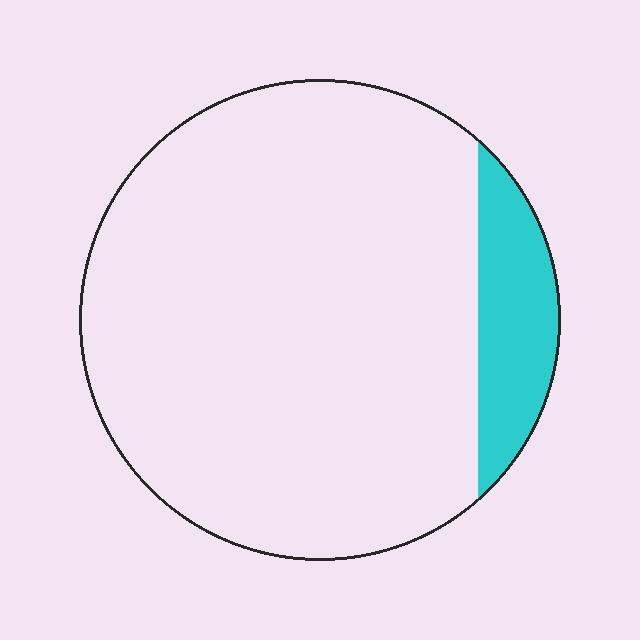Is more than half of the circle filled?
No.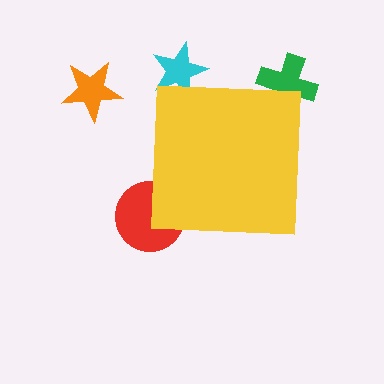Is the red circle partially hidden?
Yes, the red circle is partially hidden behind the yellow square.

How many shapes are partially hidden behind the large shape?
3 shapes are partially hidden.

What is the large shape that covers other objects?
A yellow square.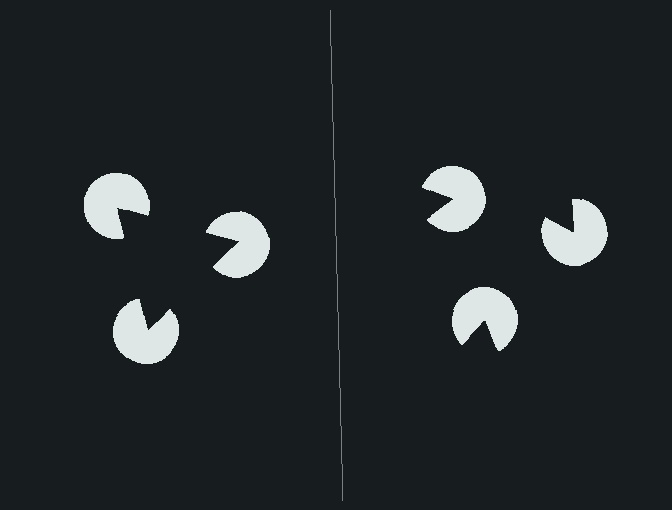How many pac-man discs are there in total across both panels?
6 — 3 on each side.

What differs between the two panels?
The pac-man discs are positioned identically on both sides; only the wedge orientations differ. On the left they align to a triangle; on the right they are misaligned.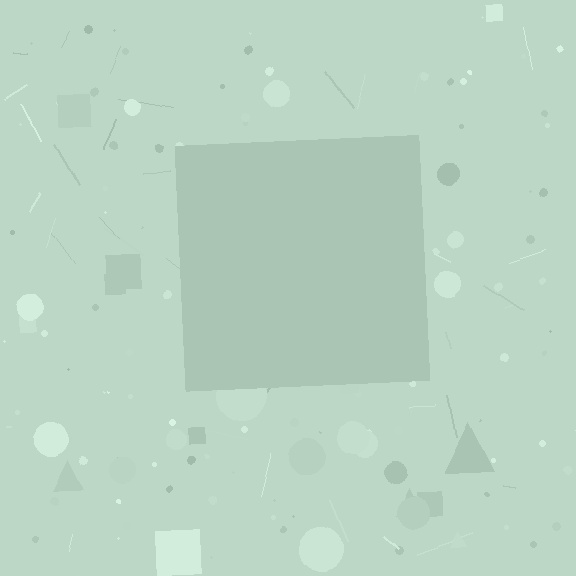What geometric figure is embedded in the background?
A square is embedded in the background.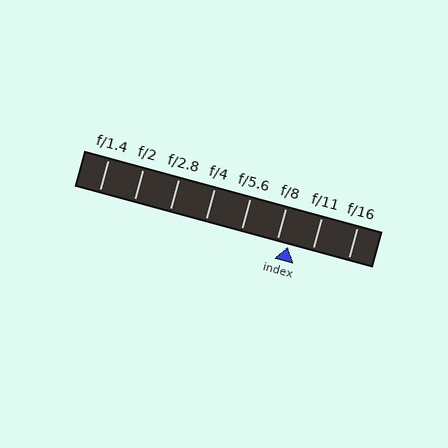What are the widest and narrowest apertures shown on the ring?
The widest aperture shown is f/1.4 and the narrowest is f/16.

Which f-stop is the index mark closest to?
The index mark is closest to f/8.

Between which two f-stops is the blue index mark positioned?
The index mark is between f/8 and f/11.